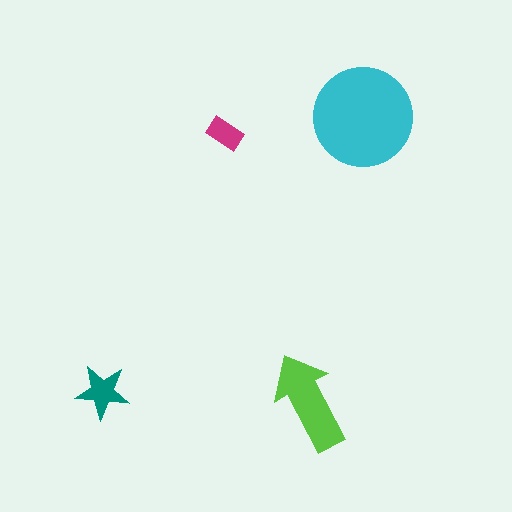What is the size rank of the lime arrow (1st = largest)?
2nd.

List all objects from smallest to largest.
The magenta rectangle, the teal star, the lime arrow, the cyan circle.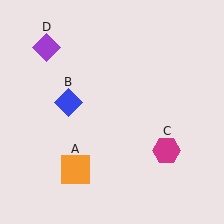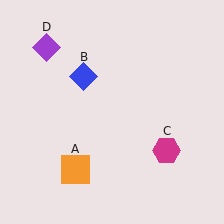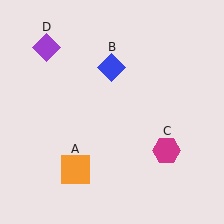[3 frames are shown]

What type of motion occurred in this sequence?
The blue diamond (object B) rotated clockwise around the center of the scene.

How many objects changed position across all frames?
1 object changed position: blue diamond (object B).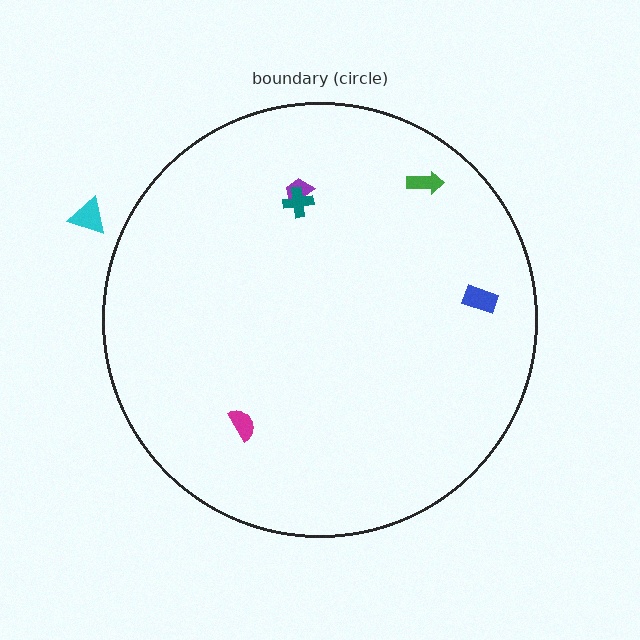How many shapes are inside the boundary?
5 inside, 1 outside.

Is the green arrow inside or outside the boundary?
Inside.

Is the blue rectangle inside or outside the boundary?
Inside.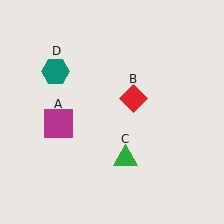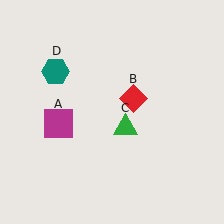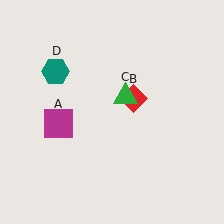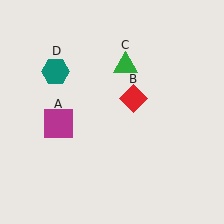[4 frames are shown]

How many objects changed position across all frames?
1 object changed position: green triangle (object C).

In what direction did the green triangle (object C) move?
The green triangle (object C) moved up.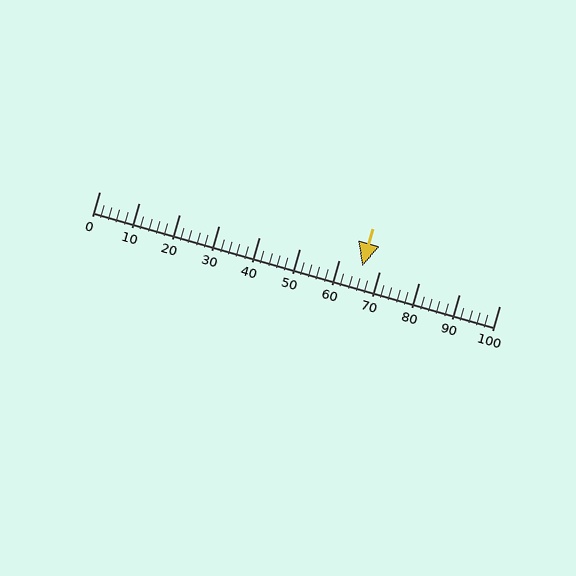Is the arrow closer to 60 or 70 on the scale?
The arrow is closer to 70.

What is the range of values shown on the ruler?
The ruler shows values from 0 to 100.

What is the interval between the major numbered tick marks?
The major tick marks are spaced 10 units apart.